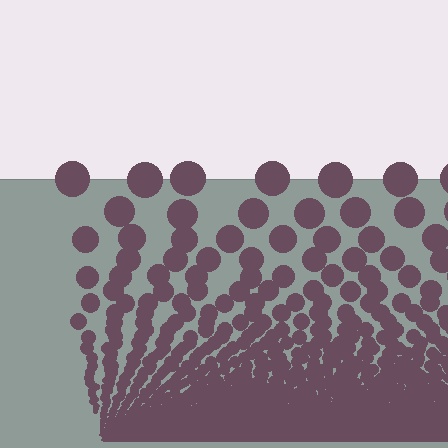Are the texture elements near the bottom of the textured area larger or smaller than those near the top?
Smaller. The gradient is inverted — elements near the bottom are smaller and denser.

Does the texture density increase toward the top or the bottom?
Density increases toward the bottom.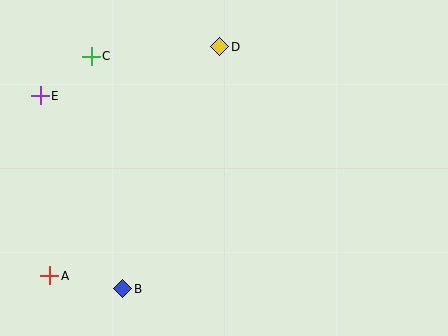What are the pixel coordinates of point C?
Point C is at (91, 56).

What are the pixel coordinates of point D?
Point D is at (220, 47).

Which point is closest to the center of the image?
Point D at (220, 47) is closest to the center.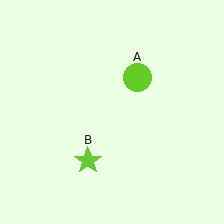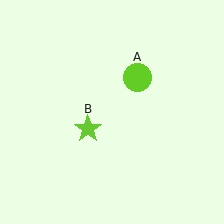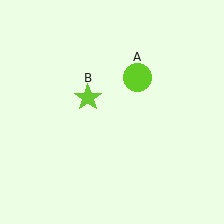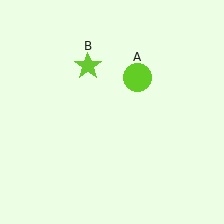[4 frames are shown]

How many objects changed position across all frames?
1 object changed position: lime star (object B).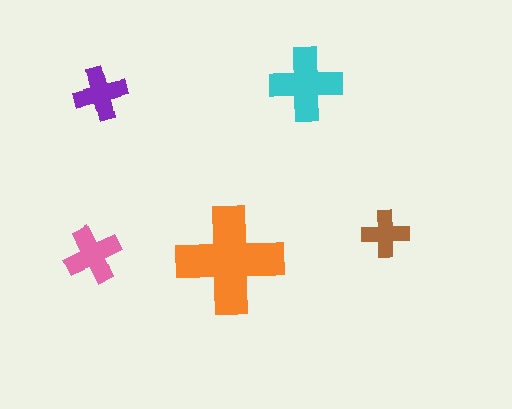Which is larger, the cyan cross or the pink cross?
The cyan one.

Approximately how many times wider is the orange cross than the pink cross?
About 2 times wider.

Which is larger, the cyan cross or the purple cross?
The cyan one.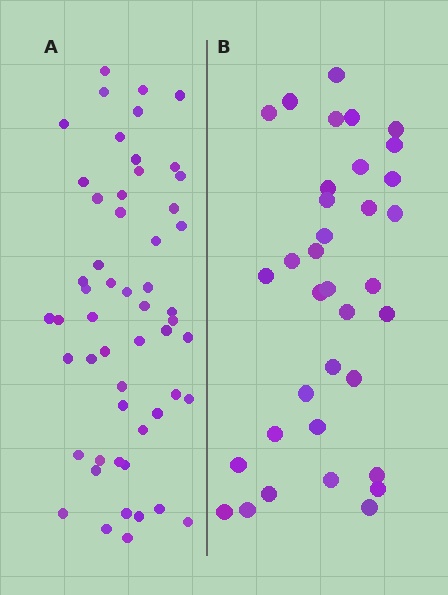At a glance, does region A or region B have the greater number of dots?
Region A (the left region) has more dots.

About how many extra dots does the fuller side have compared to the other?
Region A has approximately 20 more dots than region B.